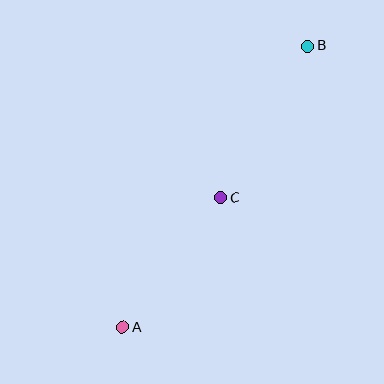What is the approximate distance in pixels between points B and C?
The distance between B and C is approximately 174 pixels.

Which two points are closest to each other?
Points A and C are closest to each other.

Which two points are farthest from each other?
Points A and B are farthest from each other.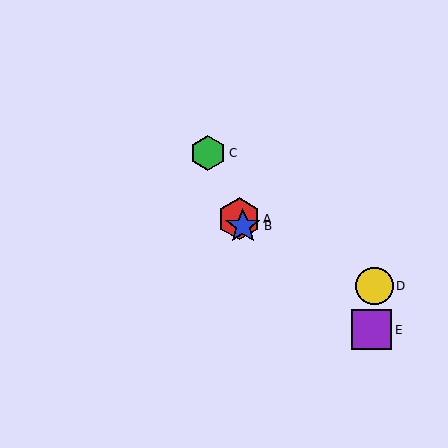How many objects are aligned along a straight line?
3 objects (A, B, C) are aligned along a straight line.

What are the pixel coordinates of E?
Object E is at (371, 330).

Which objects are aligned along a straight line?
Objects A, B, C are aligned along a straight line.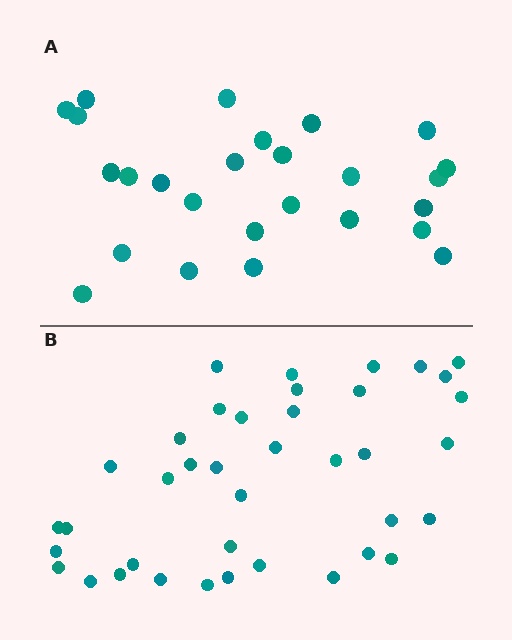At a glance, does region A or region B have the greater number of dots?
Region B (the bottom region) has more dots.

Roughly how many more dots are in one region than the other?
Region B has approximately 15 more dots than region A.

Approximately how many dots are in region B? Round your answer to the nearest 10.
About 40 dots. (The exact count is 39, which rounds to 40.)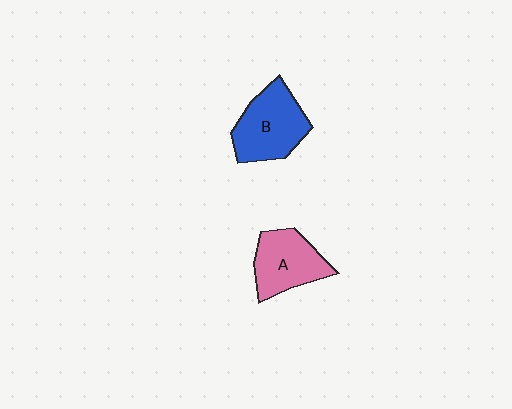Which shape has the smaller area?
Shape A (pink).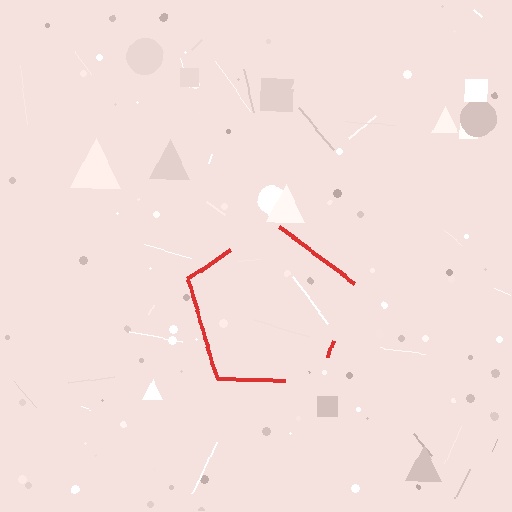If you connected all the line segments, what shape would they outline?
They would outline a pentagon.